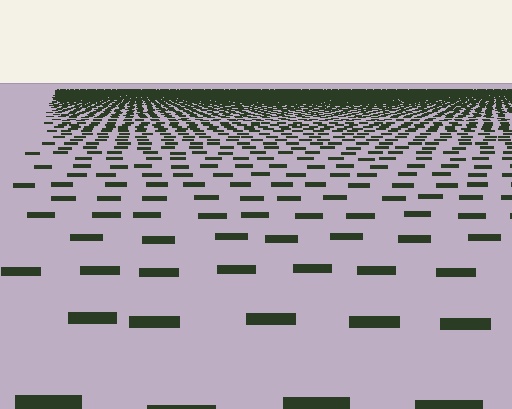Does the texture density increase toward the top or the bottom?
Density increases toward the top.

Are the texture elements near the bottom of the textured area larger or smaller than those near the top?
Larger. Near the bottom, elements are closer to the viewer and appear at a bigger on-screen size.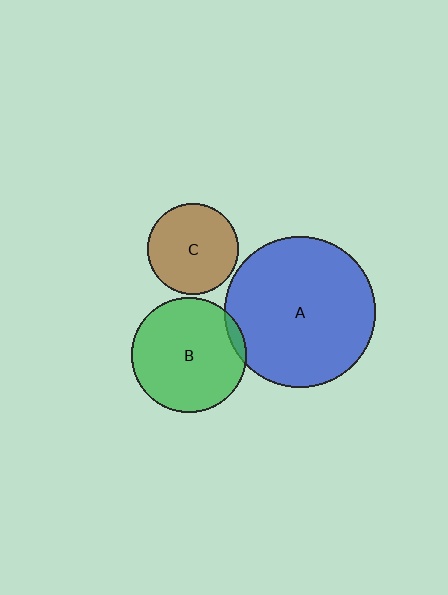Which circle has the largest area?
Circle A (blue).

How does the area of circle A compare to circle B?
Approximately 1.7 times.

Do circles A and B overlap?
Yes.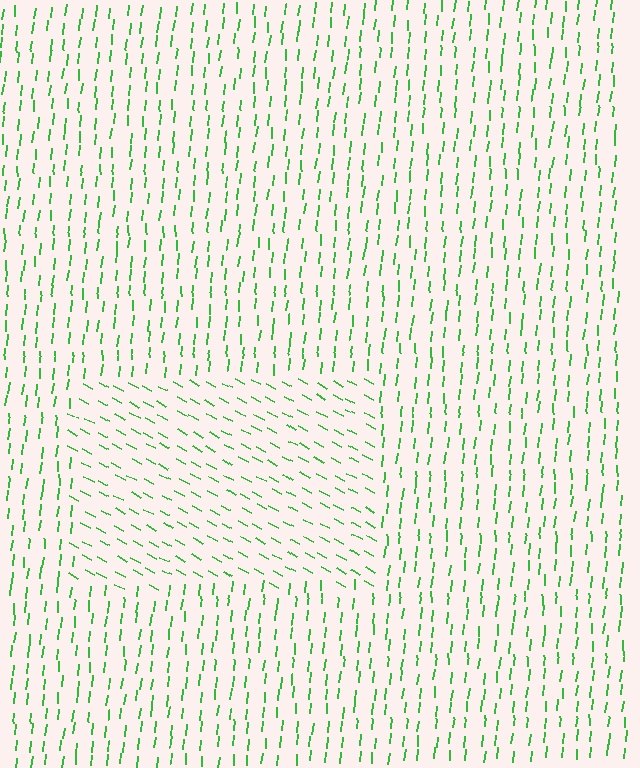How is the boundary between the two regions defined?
The boundary is defined purely by a change in line orientation (approximately 67 degrees difference). All lines are the same color and thickness.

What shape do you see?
I see a rectangle.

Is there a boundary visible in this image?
Yes, there is a texture boundary formed by a change in line orientation.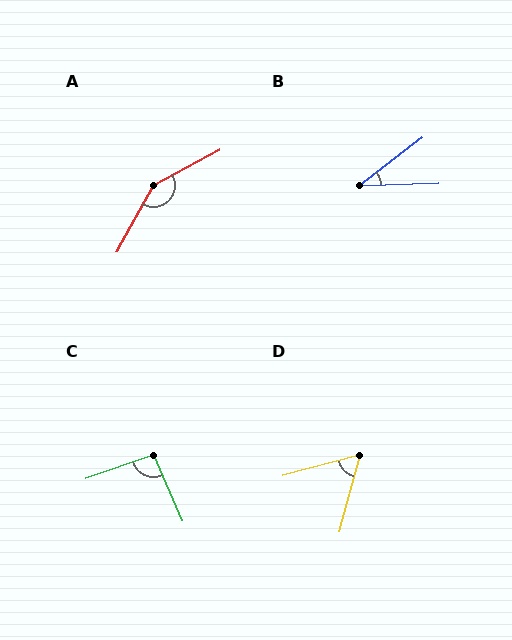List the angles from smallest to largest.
B (35°), D (60°), C (94°), A (147°).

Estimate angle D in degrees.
Approximately 60 degrees.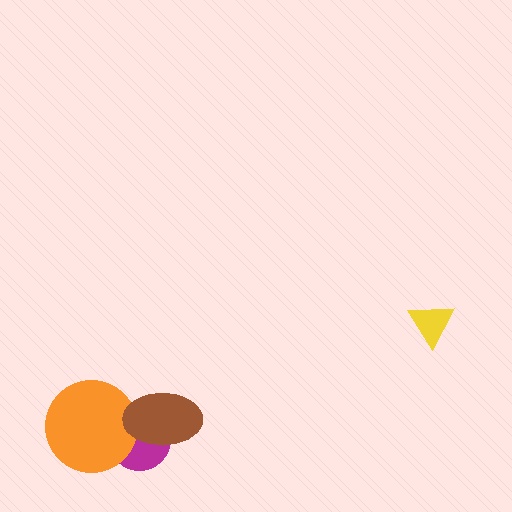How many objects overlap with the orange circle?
2 objects overlap with the orange circle.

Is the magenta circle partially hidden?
Yes, it is partially covered by another shape.